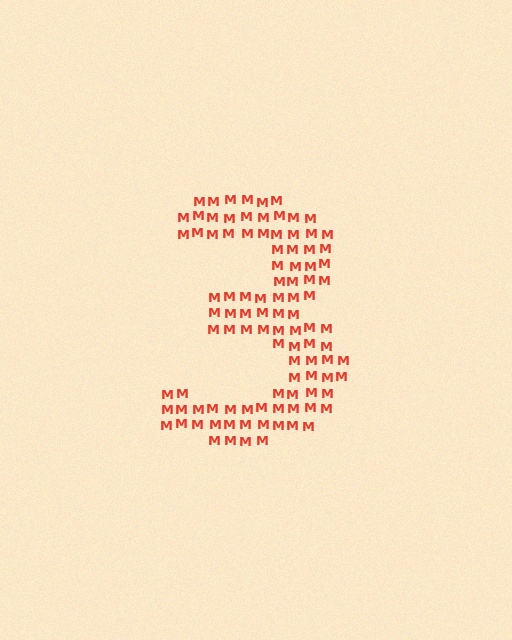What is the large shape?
The large shape is the digit 3.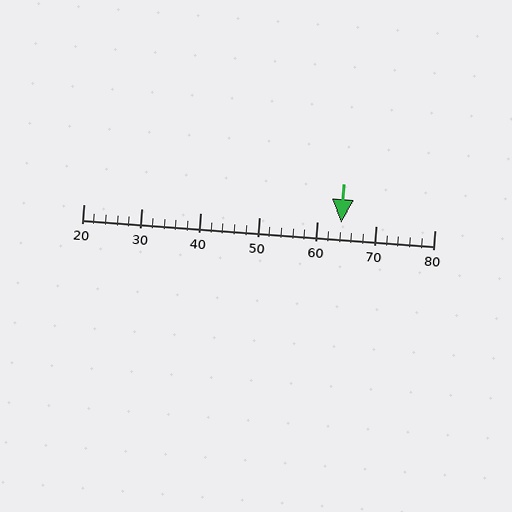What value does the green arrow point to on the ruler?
The green arrow points to approximately 64.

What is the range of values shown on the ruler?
The ruler shows values from 20 to 80.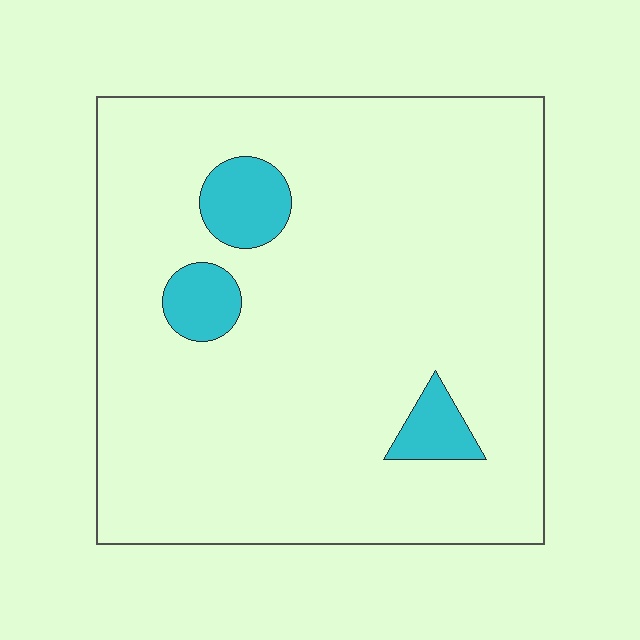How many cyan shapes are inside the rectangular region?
3.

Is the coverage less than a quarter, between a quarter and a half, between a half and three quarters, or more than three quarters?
Less than a quarter.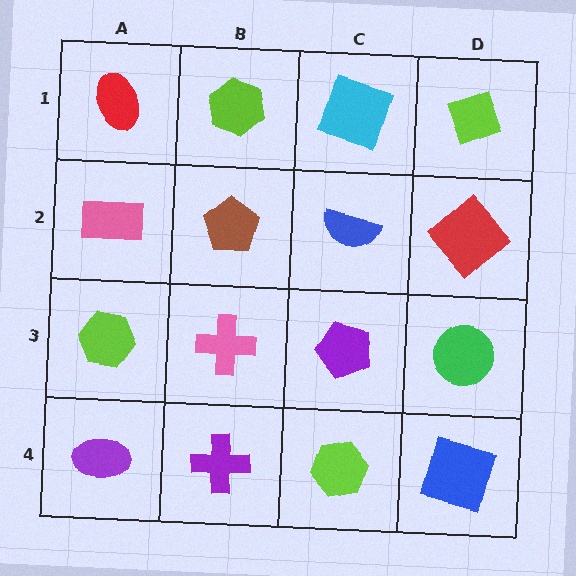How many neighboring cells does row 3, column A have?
3.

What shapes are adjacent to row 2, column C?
A cyan square (row 1, column C), a purple pentagon (row 3, column C), a brown pentagon (row 2, column B), a red diamond (row 2, column D).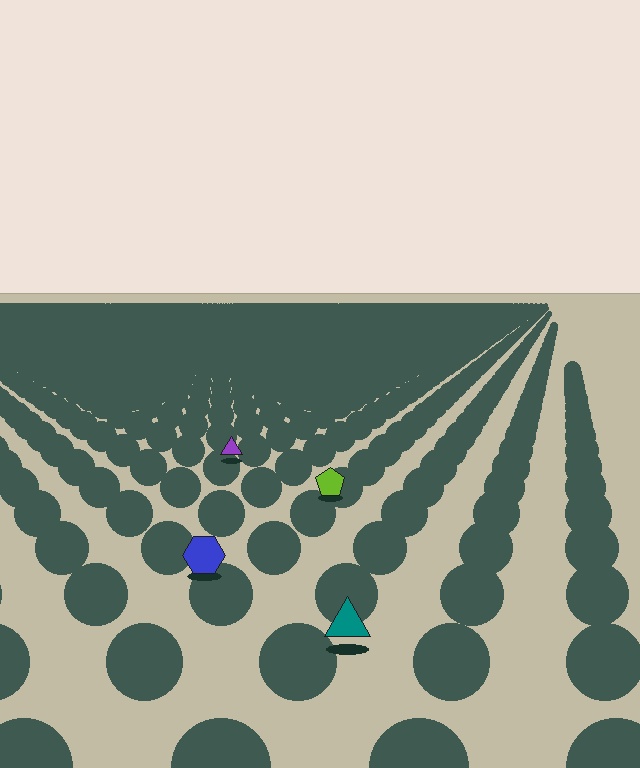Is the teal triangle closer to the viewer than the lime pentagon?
Yes. The teal triangle is closer — you can tell from the texture gradient: the ground texture is coarser near it.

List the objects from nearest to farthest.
From nearest to farthest: the teal triangle, the blue hexagon, the lime pentagon, the purple triangle.